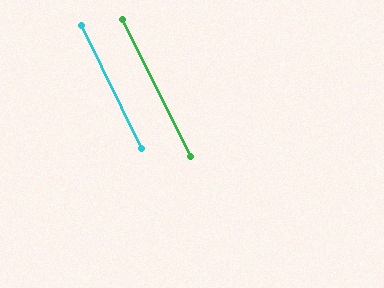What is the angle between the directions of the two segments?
Approximately 1 degree.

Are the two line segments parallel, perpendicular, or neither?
Parallel — their directions differ by only 0.9°.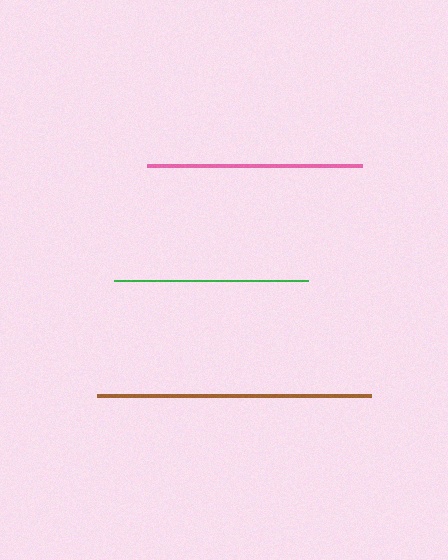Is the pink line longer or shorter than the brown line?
The brown line is longer than the pink line.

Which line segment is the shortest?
The green line is the shortest at approximately 194 pixels.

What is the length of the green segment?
The green segment is approximately 194 pixels long.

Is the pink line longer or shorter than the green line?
The pink line is longer than the green line.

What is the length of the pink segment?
The pink segment is approximately 215 pixels long.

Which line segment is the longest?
The brown line is the longest at approximately 274 pixels.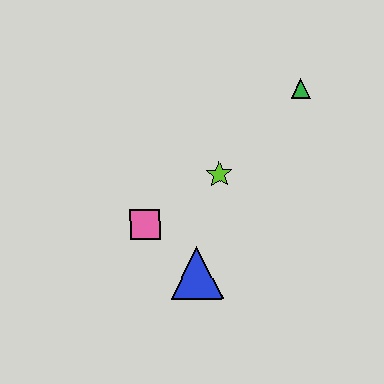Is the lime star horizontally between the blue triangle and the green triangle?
Yes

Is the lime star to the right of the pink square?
Yes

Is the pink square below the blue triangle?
No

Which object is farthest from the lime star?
The green triangle is farthest from the lime star.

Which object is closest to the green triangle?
The lime star is closest to the green triangle.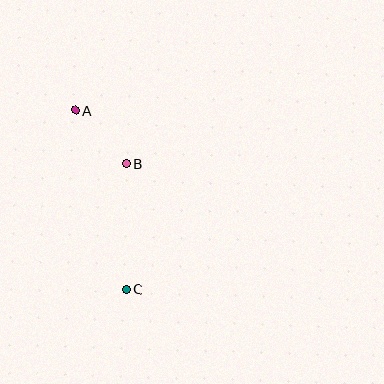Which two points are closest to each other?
Points A and B are closest to each other.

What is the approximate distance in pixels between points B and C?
The distance between B and C is approximately 126 pixels.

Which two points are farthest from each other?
Points A and C are farthest from each other.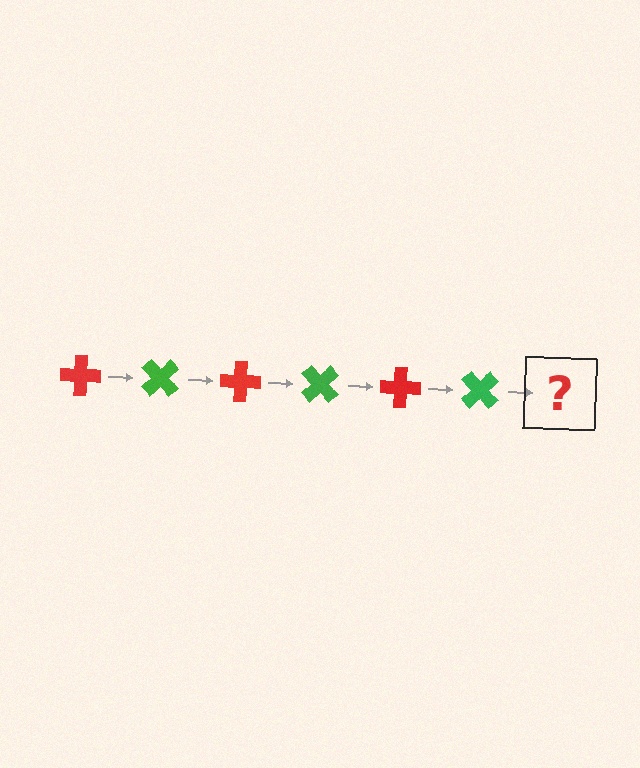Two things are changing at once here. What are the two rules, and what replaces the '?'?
The two rules are that it rotates 45 degrees each step and the color cycles through red and green. The '?' should be a red cross, rotated 270 degrees from the start.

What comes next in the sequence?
The next element should be a red cross, rotated 270 degrees from the start.